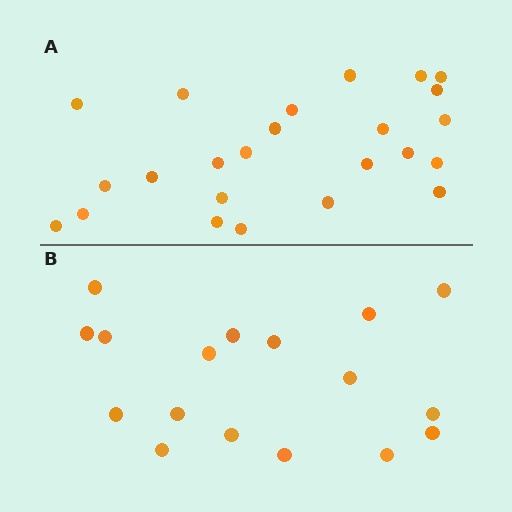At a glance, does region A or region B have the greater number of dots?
Region A (the top region) has more dots.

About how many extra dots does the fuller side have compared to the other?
Region A has roughly 8 or so more dots than region B.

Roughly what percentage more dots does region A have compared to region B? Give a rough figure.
About 40% more.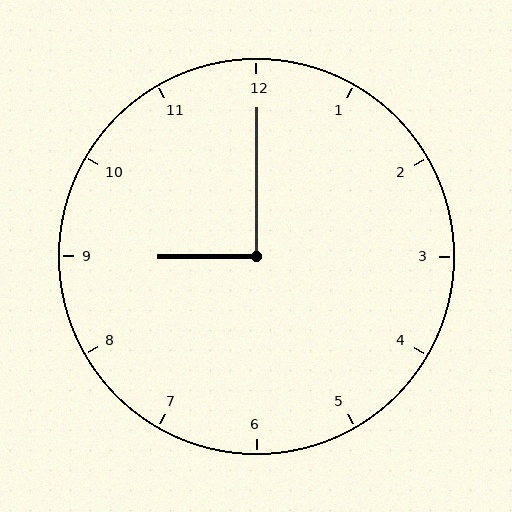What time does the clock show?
9:00.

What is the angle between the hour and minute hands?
Approximately 90 degrees.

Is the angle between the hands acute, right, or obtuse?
It is right.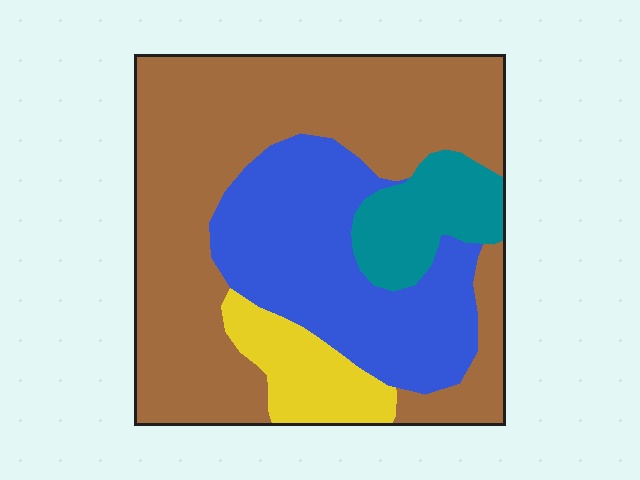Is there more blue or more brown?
Brown.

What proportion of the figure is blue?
Blue covers around 30% of the figure.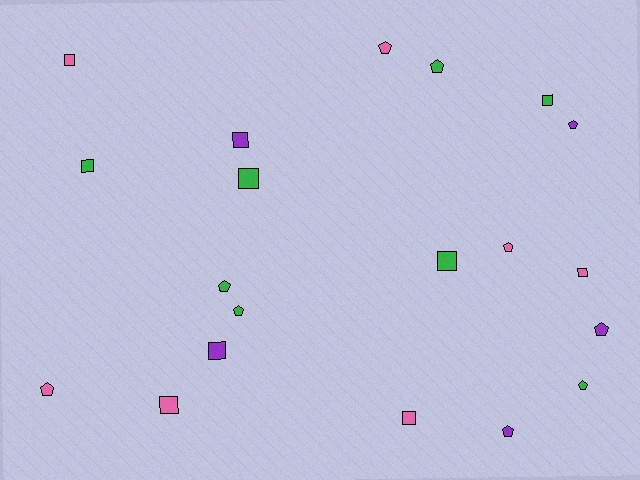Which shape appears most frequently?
Square, with 10 objects.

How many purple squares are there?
There are 2 purple squares.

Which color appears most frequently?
Green, with 8 objects.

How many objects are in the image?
There are 20 objects.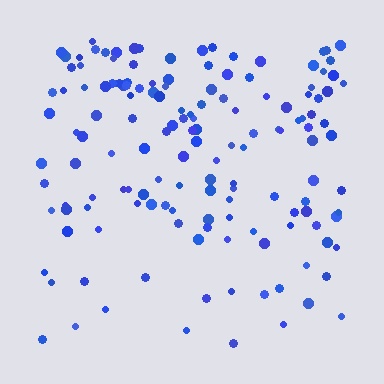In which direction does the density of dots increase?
From bottom to top, with the top side densest.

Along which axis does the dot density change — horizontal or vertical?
Vertical.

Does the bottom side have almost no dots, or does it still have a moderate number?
Still a moderate number, just noticeably fewer than the top.